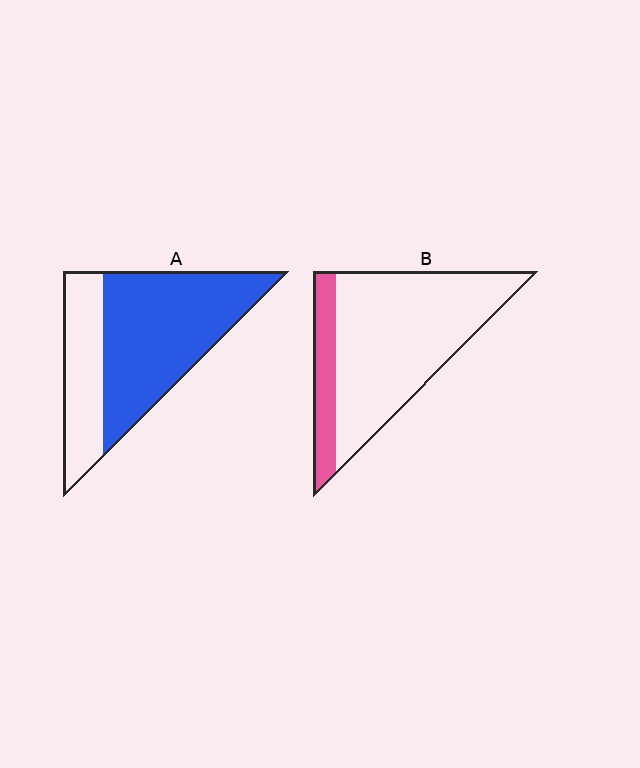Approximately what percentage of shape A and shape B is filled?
A is approximately 70% and B is approximately 20%.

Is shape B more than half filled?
No.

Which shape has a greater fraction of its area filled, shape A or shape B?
Shape A.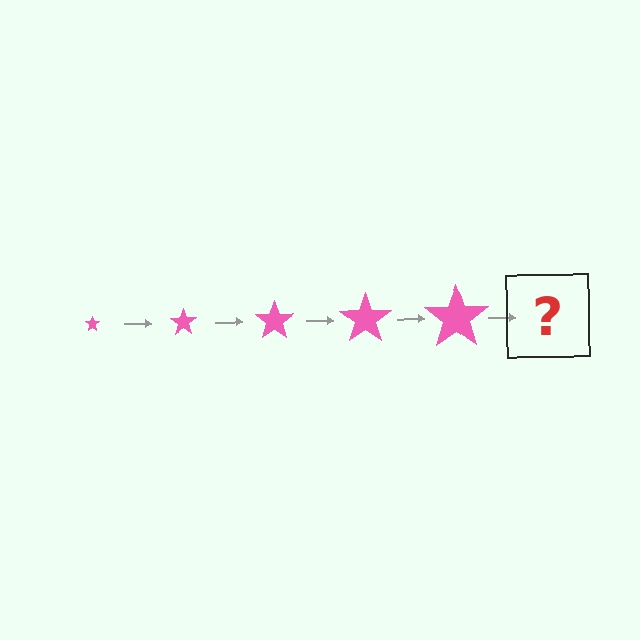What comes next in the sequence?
The next element should be a pink star, larger than the previous one.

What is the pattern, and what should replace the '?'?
The pattern is that the star gets progressively larger each step. The '?' should be a pink star, larger than the previous one.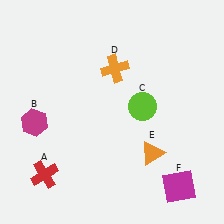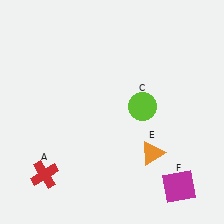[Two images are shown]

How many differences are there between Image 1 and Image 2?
There are 2 differences between the two images.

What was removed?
The orange cross (D), the magenta hexagon (B) were removed in Image 2.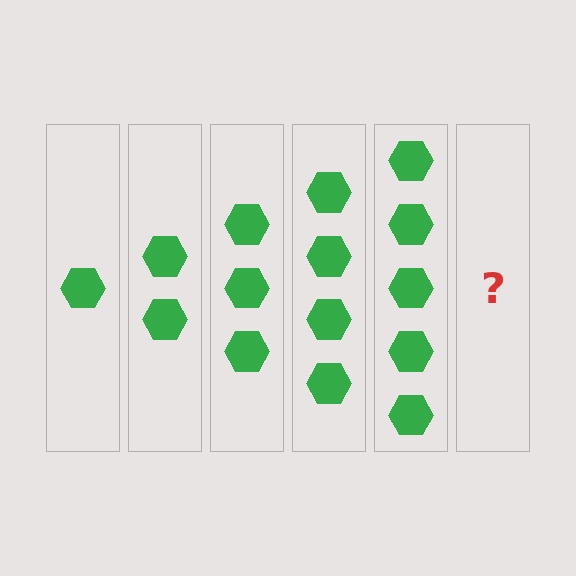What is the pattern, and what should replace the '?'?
The pattern is that each step adds one more hexagon. The '?' should be 6 hexagons.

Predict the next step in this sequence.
The next step is 6 hexagons.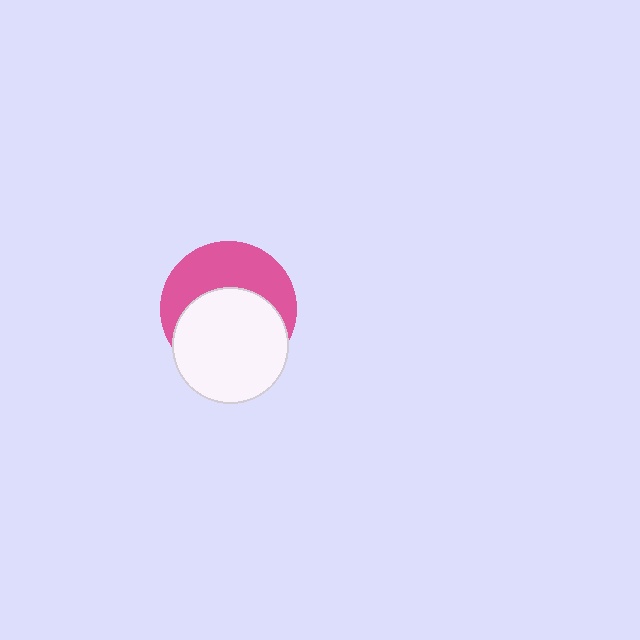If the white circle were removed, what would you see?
You would see the complete pink circle.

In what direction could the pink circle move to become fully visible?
The pink circle could move up. That would shift it out from behind the white circle entirely.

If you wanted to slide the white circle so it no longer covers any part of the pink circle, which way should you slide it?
Slide it down — that is the most direct way to separate the two shapes.